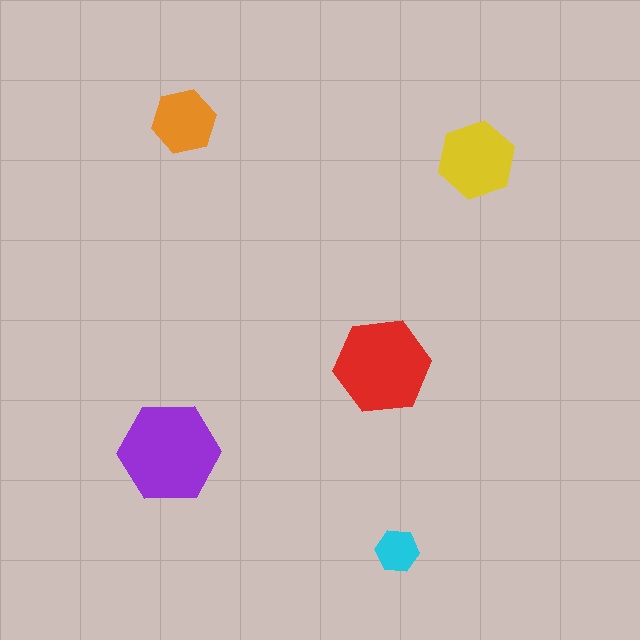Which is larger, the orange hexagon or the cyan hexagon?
The orange one.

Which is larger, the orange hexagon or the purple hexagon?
The purple one.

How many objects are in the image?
There are 5 objects in the image.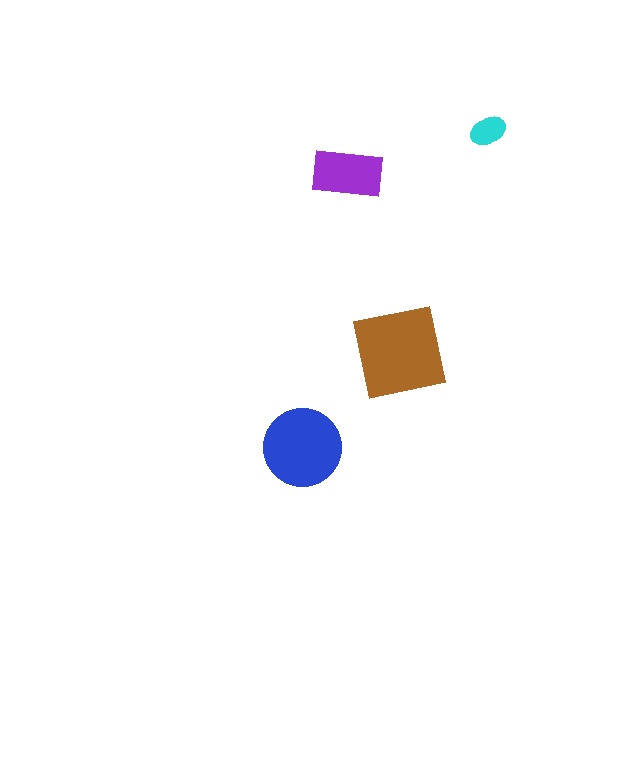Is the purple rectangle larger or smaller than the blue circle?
Smaller.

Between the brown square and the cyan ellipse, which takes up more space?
The brown square.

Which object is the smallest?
The cyan ellipse.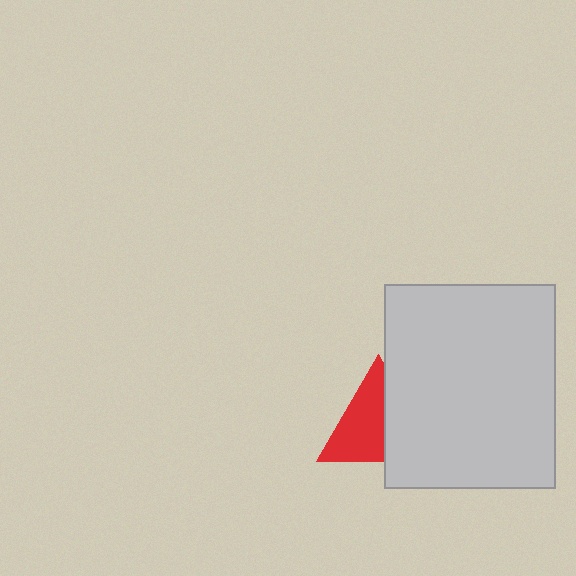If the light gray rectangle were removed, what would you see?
You would see the complete red triangle.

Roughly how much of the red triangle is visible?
About half of it is visible (roughly 58%).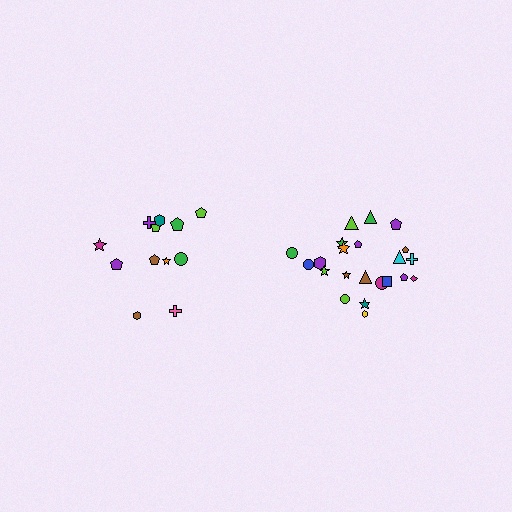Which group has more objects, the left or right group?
The right group.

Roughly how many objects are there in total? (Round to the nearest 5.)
Roughly 35 objects in total.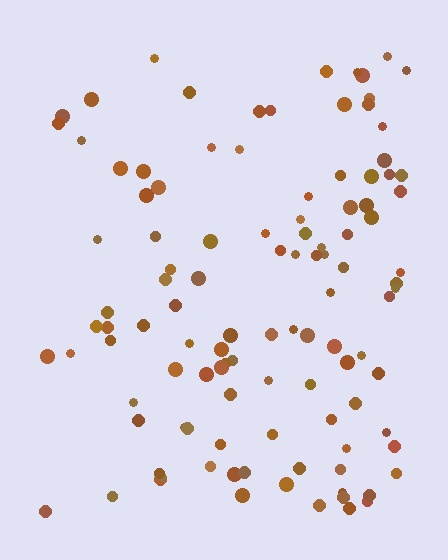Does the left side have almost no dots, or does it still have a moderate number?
Still a moderate number, just noticeably fewer than the right.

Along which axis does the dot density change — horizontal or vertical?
Horizontal.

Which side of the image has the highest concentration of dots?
The right.